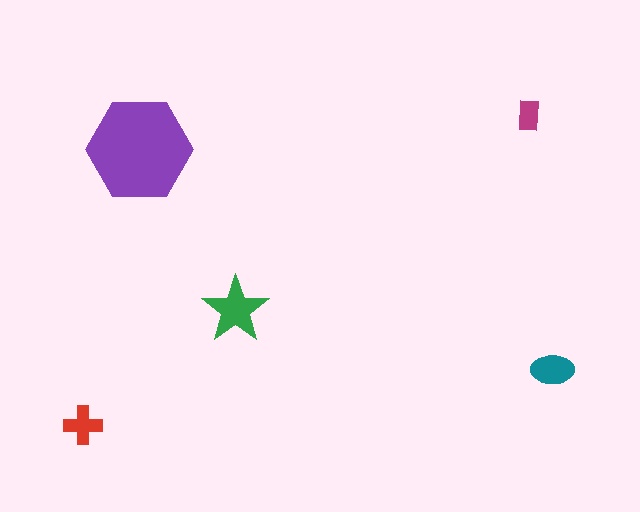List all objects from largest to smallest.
The purple hexagon, the green star, the teal ellipse, the red cross, the magenta rectangle.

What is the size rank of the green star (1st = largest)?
2nd.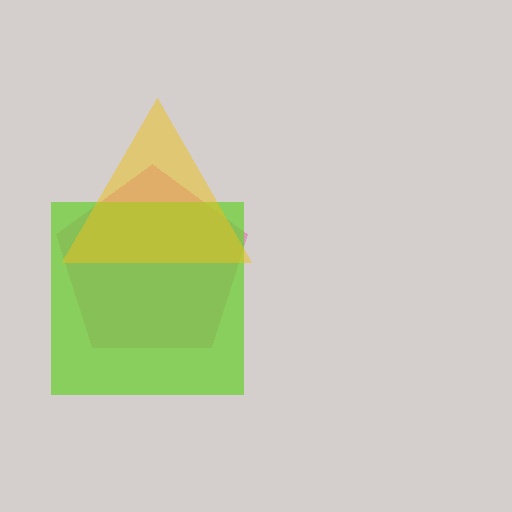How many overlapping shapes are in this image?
There are 3 overlapping shapes in the image.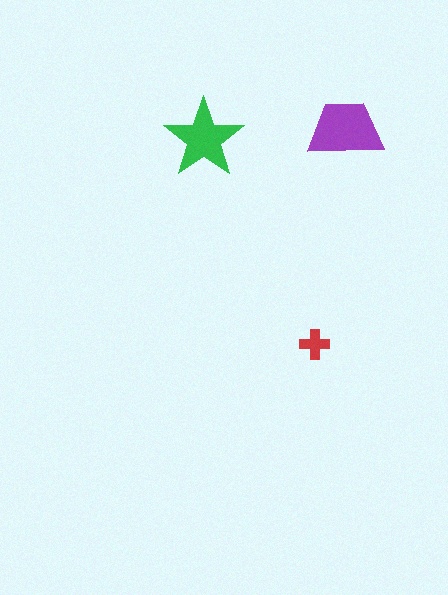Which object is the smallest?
The red cross.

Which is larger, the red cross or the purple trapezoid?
The purple trapezoid.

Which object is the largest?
The purple trapezoid.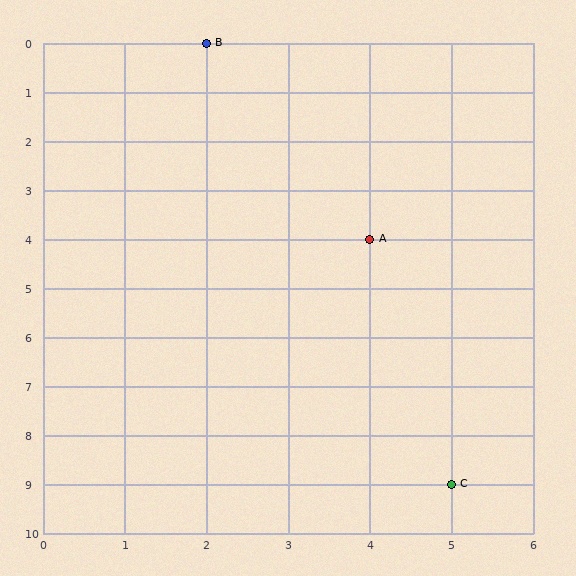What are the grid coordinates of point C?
Point C is at grid coordinates (5, 9).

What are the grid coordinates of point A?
Point A is at grid coordinates (4, 4).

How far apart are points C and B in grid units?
Points C and B are 3 columns and 9 rows apart (about 9.5 grid units diagonally).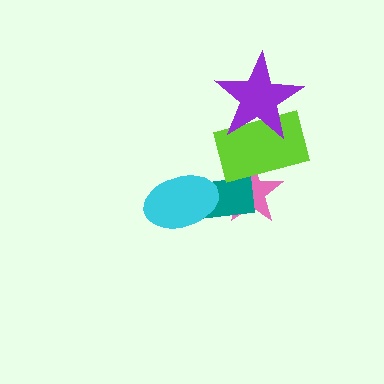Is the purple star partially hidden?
No, no other shape covers it.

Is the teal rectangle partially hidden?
Yes, it is partially covered by another shape.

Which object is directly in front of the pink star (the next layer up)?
The teal rectangle is directly in front of the pink star.